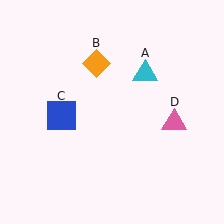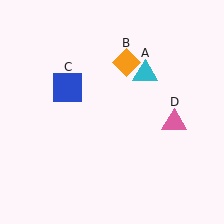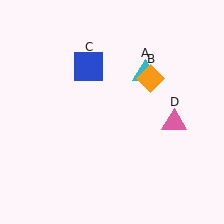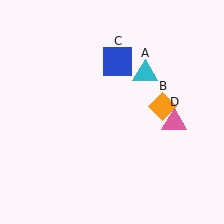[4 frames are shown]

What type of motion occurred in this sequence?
The orange diamond (object B), blue square (object C) rotated clockwise around the center of the scene.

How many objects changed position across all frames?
2 objects changed position: orange diamond (object B), blue square (object C).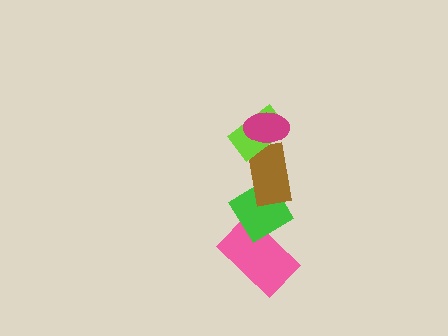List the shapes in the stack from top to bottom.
From top to bottom: the magenta ellipse, the lime rectangle, the brown rectangle, the green diamond, the pink rectangle.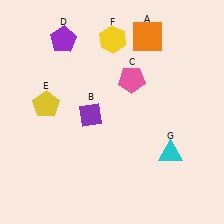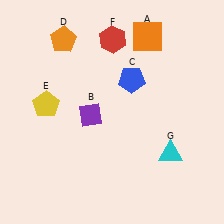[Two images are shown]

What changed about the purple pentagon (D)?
In Image 1, D is purple. In Image 2, it changed to orange.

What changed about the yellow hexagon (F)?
In Image 1, F is yellow. In Image 2, it changed to red.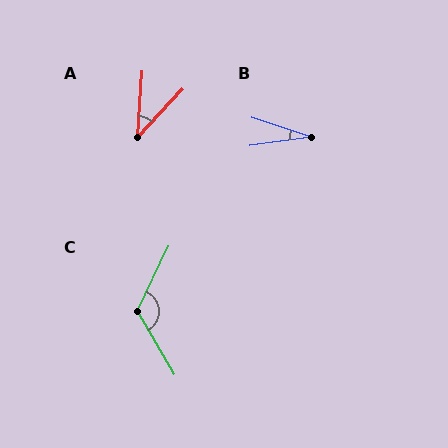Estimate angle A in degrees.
Approximately 39 degrees.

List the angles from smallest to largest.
B (26°), A (39°), C (124°).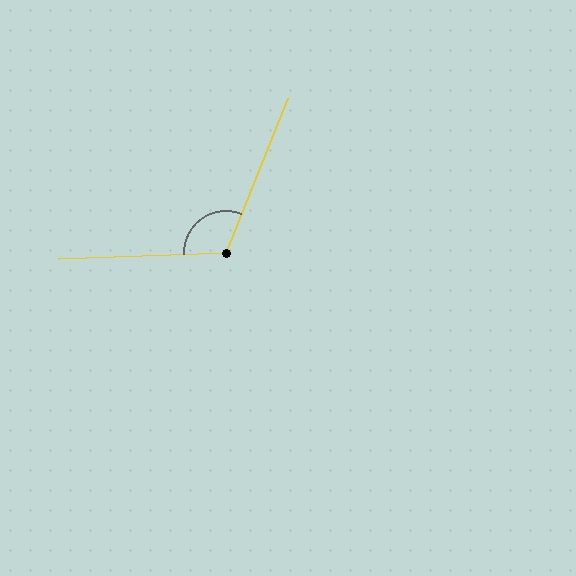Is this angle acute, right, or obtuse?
It is obtuse.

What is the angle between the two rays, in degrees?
Approximately 114 degrees.